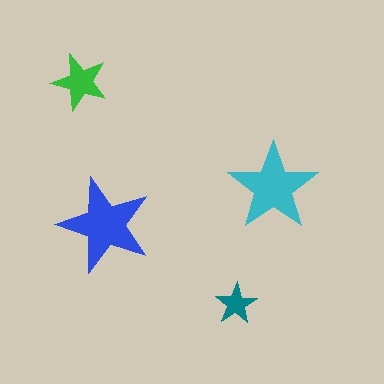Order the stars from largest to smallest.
the blue one, the cyan one, the green one, the teal one.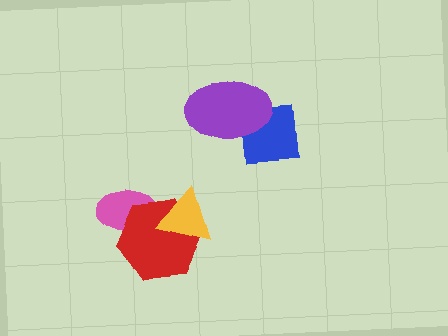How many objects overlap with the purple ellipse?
1 object overlaps with the purple ellipse.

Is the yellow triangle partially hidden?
No, no other shape covers it.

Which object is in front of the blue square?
The purple ellipse is in front of the blue square.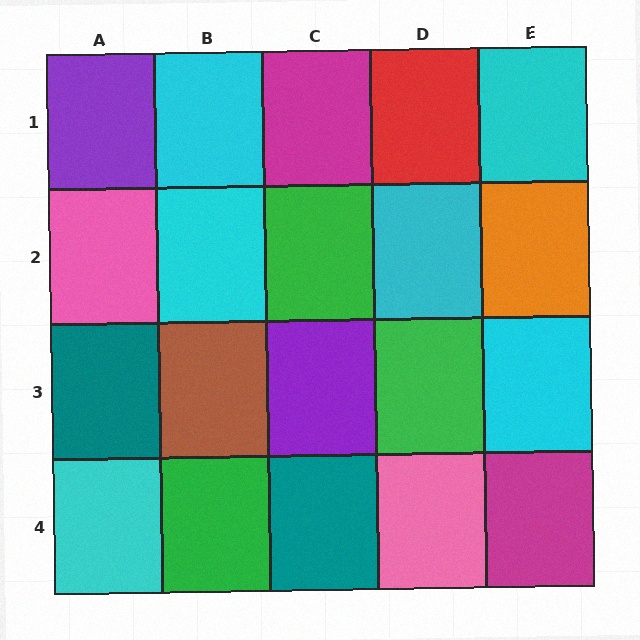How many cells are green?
3 cells are green.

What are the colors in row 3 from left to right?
Teal, brown, purple, green, cyan.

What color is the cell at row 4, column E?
Magenta.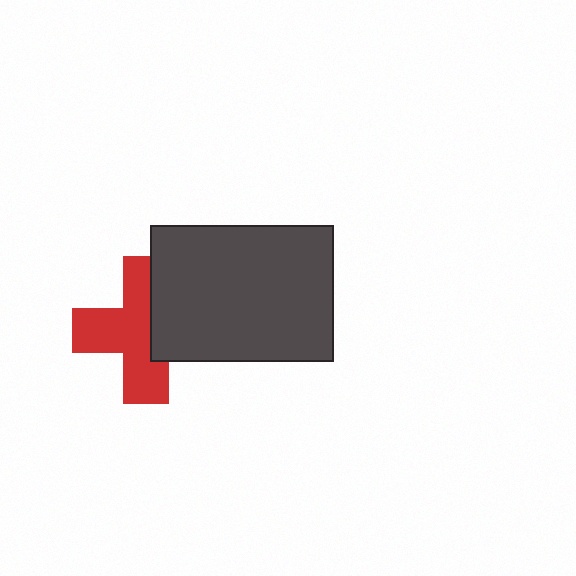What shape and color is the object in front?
The object in front is a dark gray rectangle.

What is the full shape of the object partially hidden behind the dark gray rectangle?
The partially hidden object is a red cross.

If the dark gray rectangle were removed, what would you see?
You would see the complete red cross.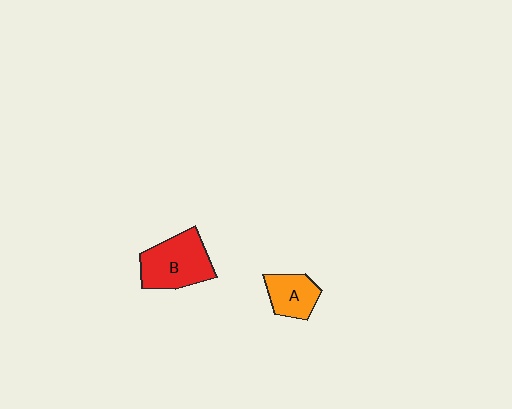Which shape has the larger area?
Shape B (red).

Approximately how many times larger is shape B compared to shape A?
Approximately 1.6 times.